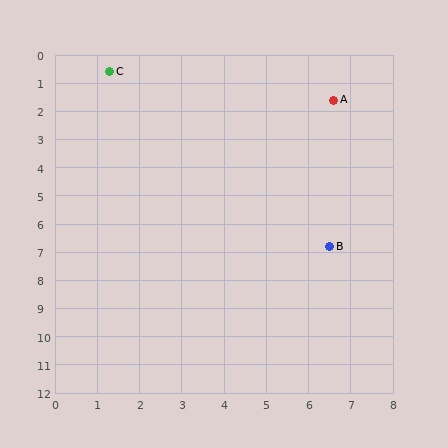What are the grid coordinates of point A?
Point A is at approximately (6.6, 1.6).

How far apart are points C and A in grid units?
Points C and A are about 5.4 grid units apart.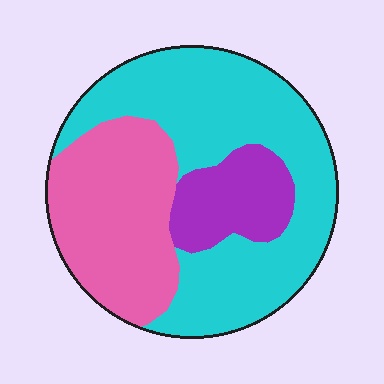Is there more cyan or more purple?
Cyan.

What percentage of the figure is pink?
Pink covers 32% of the figure.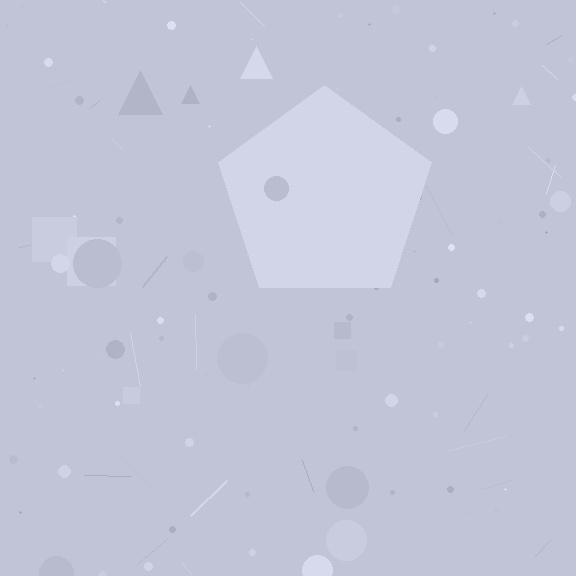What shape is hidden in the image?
A pentagon is hidden in the image.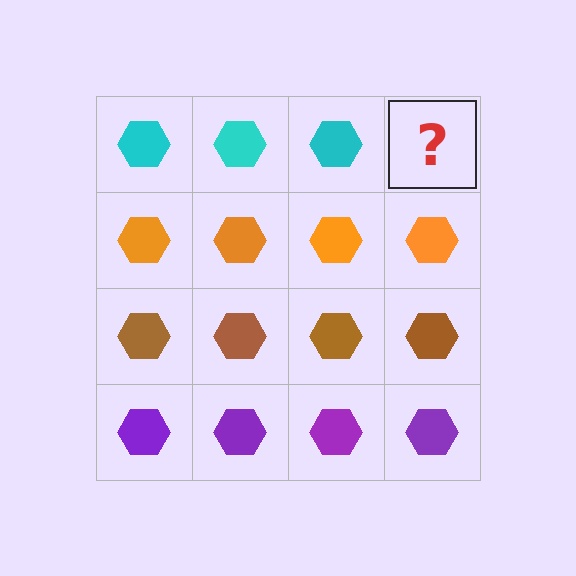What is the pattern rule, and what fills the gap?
The rule is that each row has a consistent color. The gap should be filled with a cyan hexagon.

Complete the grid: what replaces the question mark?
The question mark should be replaced with a cyan hexagon.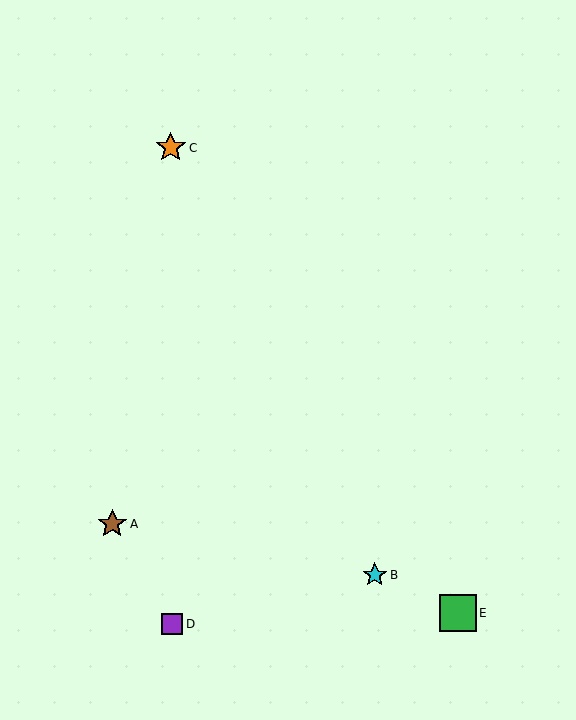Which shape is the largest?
The green square (labeled E) is the largest.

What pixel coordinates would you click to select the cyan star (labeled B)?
Click at (375, 575) to select the cyan star B.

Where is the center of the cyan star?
The center of the cyan star is at (375, 575).